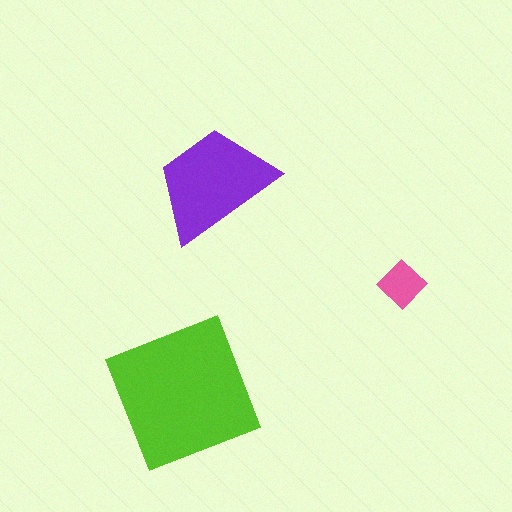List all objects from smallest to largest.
The pink diamond, the purple trapezoid, the lime square.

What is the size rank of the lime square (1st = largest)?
1st.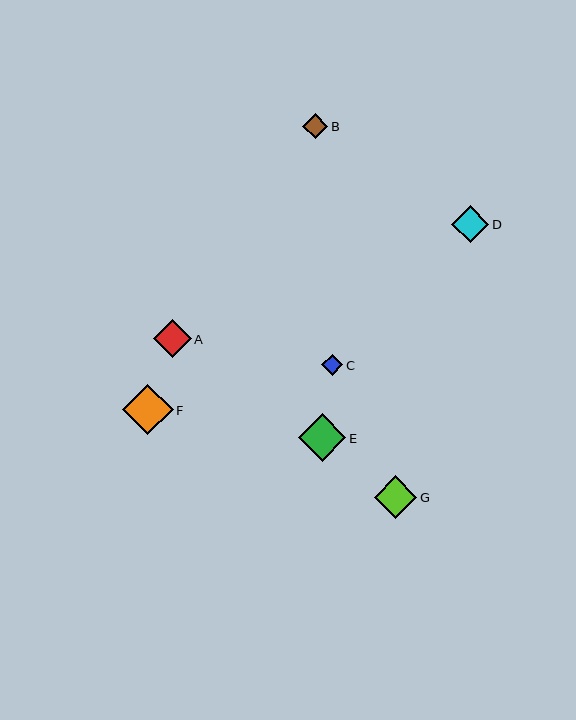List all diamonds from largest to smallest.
From largest to smallest: F, E, G, A, D, B, C.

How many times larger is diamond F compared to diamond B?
Diamond F is approximately 2.0 times the size of diamond B.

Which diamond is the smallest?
Diamond C is the smallest with a size of approximately 22 pixels.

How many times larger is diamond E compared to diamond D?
Diamond E is approximately 1.3 times the size of diamond D.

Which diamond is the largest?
Diamond F is the largest with a size of approximately 50 pixels.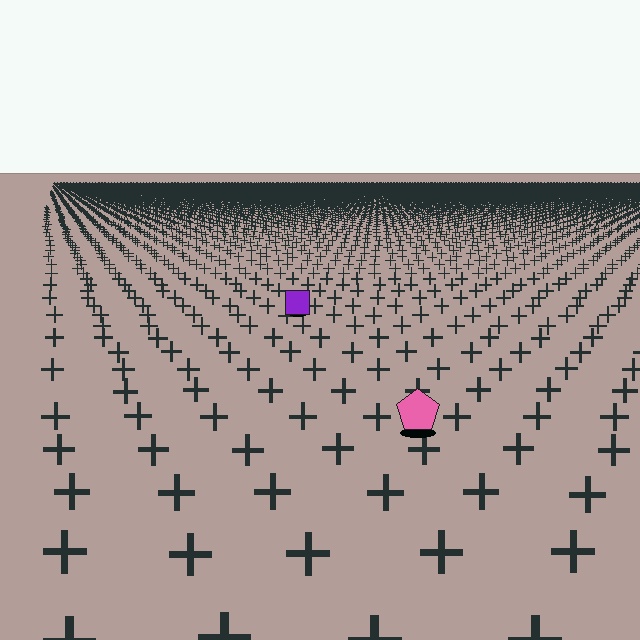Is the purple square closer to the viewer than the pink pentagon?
No. The pink pentagon is closer — you can tell from the texture gradient: the ground texture is coarser near it.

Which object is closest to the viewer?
The pink pentagon is closest. The texture marks near it are larger and more spread out.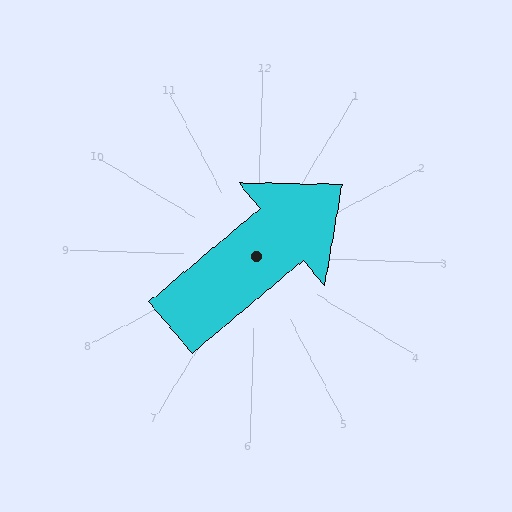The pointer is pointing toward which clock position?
Roughly 2 o'clock.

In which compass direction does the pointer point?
Northeast.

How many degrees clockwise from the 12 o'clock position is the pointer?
Approximately 48 degrees.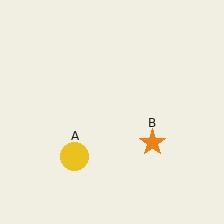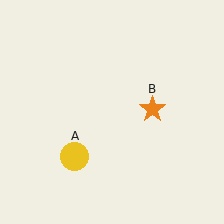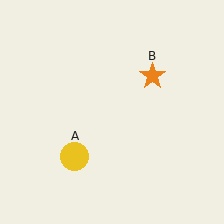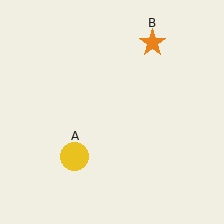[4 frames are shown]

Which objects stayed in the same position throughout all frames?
Yellow circle (object A) remained stationary.